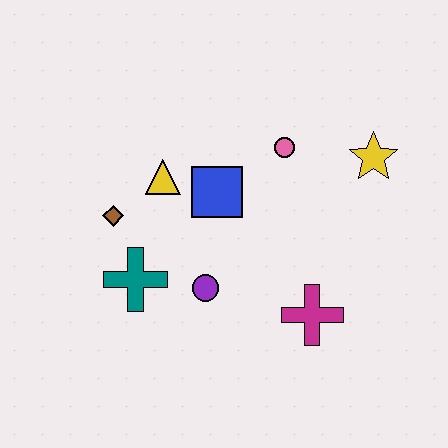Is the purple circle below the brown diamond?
Yes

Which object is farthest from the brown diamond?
The yellow star is farthest from the brown diamond.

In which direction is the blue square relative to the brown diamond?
The blue square is to the right of the brown diamond.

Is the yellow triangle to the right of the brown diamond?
Yes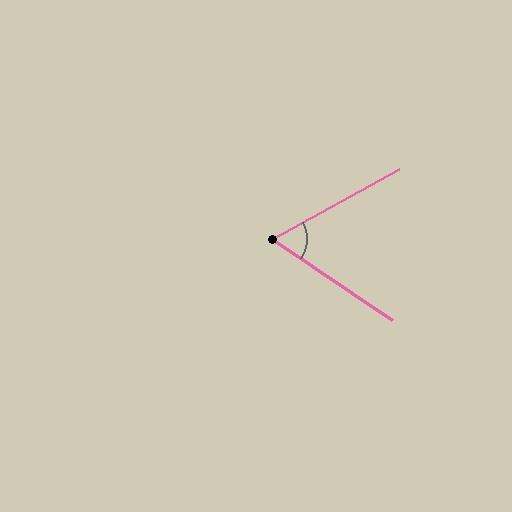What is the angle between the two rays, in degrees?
Approximately 62 degrees.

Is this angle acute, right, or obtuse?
It is acute.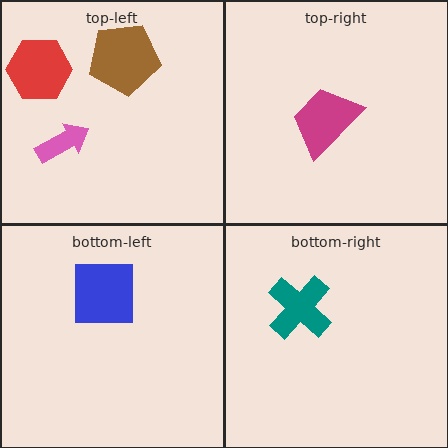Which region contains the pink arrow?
The top-left region.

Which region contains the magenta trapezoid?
The top-right region.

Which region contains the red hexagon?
The top-left region.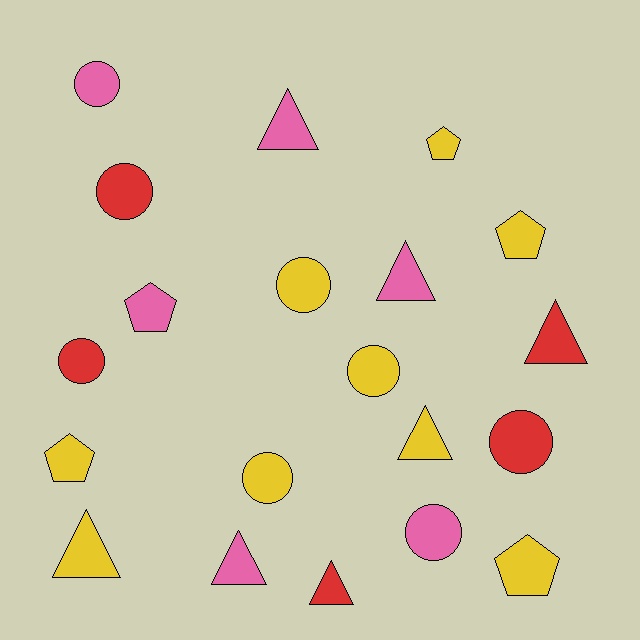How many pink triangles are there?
There are 3 pink triangles.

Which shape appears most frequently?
Circle, with 8 objects.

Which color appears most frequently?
Yellow, with 9 objects.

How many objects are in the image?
There are 20 objects.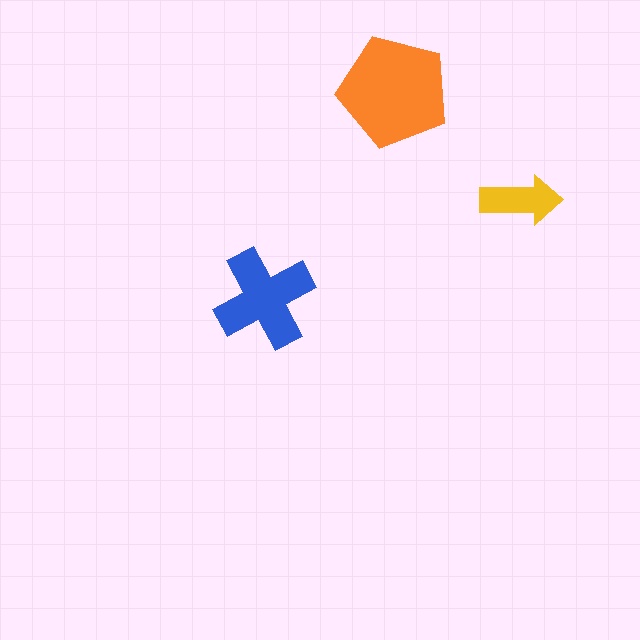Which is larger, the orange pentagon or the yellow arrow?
The orange pentagon.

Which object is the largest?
The orange pentagon.